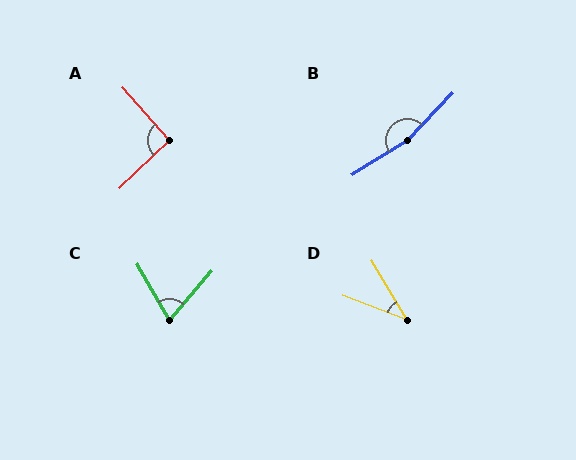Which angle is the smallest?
D, at approximately 39 degrees.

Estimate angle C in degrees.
Approximately 71 degrees.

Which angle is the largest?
B, at approximately 166 degrees.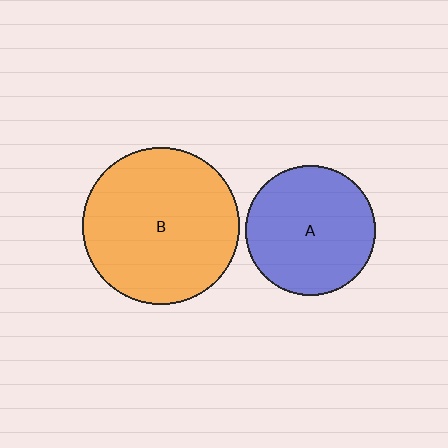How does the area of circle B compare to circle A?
Approximately 1.5 times.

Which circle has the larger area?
Circle B (orange).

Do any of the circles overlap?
No, none of the circles overlap.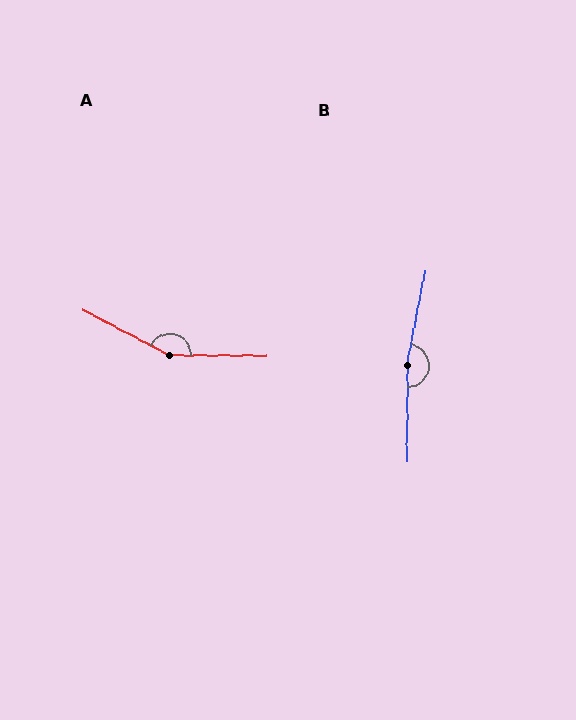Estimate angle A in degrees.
Approximately 153 degrees.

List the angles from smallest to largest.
A (153°), B (169°).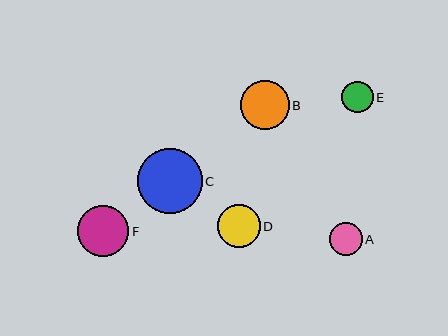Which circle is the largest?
Circle C is the largest with a size of approximately 65 pixels.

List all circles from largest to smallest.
From largest to smallest: C, F, B, D, A, E.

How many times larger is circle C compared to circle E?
Circle C is approximately 2.1 times the size of circle E.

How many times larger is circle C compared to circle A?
Circle C is approximately 2.0 times the size of circle A.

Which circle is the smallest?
Circle E is the smallest with a size of approximately 31 pixels.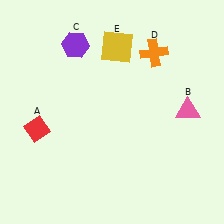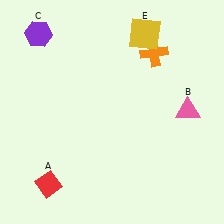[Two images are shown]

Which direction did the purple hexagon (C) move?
The purple hexagon (C) moved left.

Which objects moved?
The objects that moved are: the red diamond (A), the purple hexagon (C), the yellow square (E).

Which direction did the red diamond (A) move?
The red diamond (A) moved down.